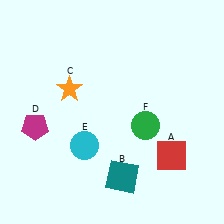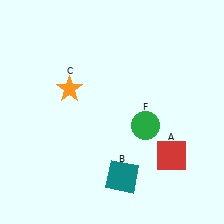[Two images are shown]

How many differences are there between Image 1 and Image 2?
There are 2 differences between the two images.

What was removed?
The cyan circle (E), the magenta pentagon (D) were removed in Image 2.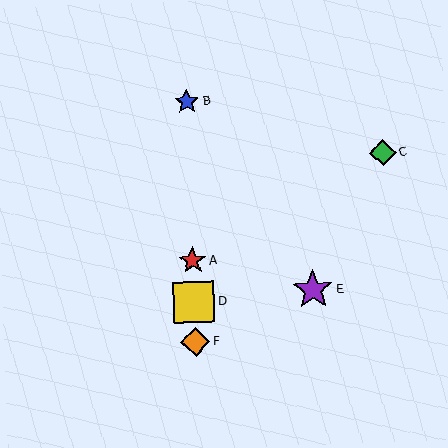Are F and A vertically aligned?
Yes, both are at x≈195.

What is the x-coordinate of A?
Object A is at x≈192.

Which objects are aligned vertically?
Objects A, B, D, F are aligned vertically.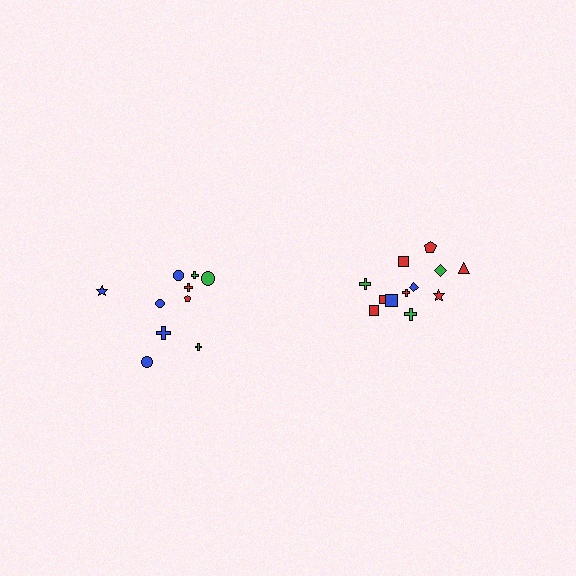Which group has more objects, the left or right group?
The right group.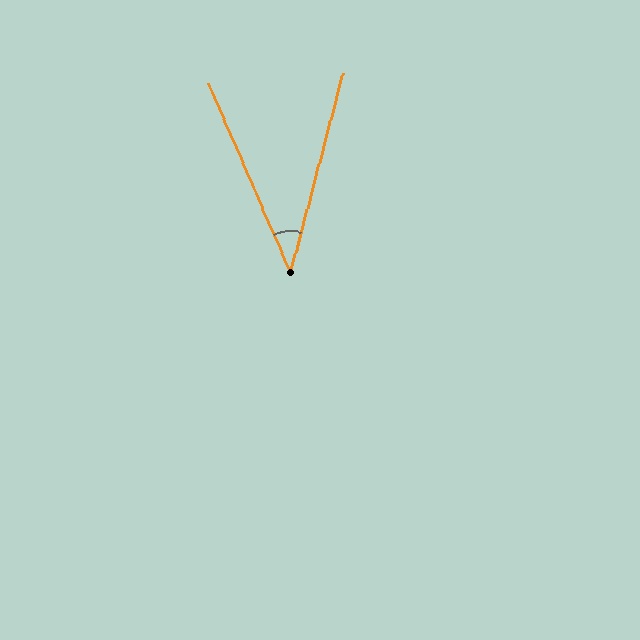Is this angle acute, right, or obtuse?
It is acute.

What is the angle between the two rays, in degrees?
Approximately 38 degrees.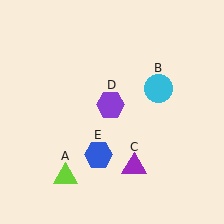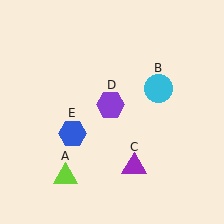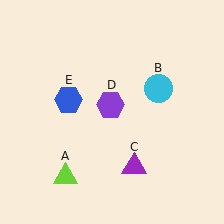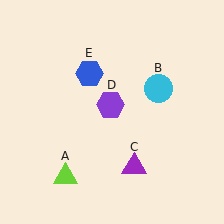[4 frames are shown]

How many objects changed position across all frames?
1 object changed position: blue hexagon (object E).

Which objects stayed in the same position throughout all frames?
Lime triangle (object A) and cyan circle (object B) and purple triangle (object C) and purple hexagon (object D) remained stationary.